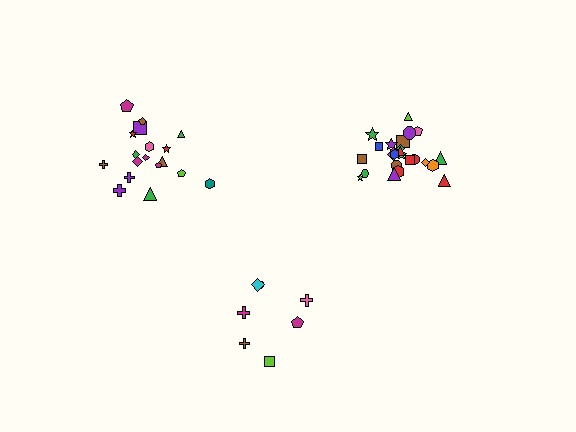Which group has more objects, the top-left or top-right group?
The top-right group.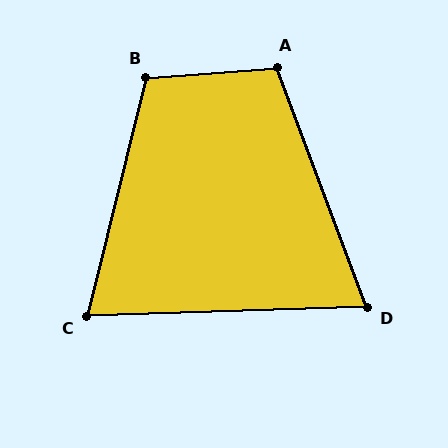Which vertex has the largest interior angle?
B, at approximately 109 degrees.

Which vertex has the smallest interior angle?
D, at approximately 71 degrees.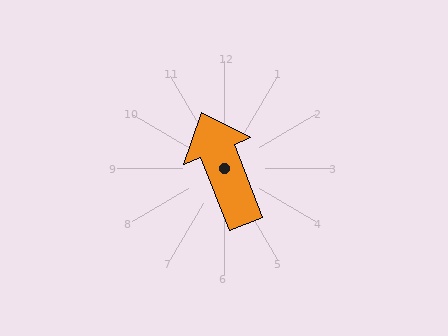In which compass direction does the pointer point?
North.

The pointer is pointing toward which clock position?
Roughly 11 o'clock.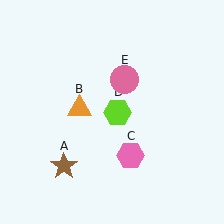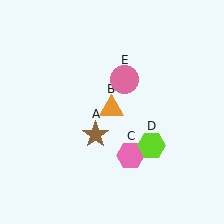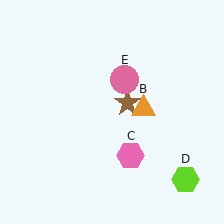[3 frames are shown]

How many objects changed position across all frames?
3 objects changed position: brown star (object A), orange triangle (object B), lime hexagon (object D).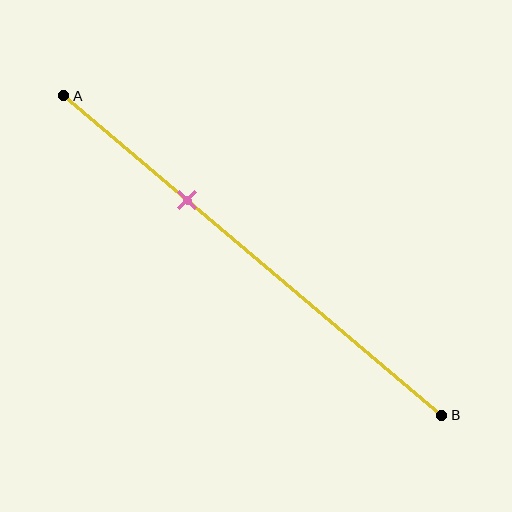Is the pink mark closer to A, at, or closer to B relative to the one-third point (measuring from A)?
The pink mark is approximately at the one-third point of segment AB.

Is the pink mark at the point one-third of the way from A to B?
Yes, the mark is approximately at the one-third point.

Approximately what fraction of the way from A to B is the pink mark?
The pink mark is approximately 35% of the way from A to B.